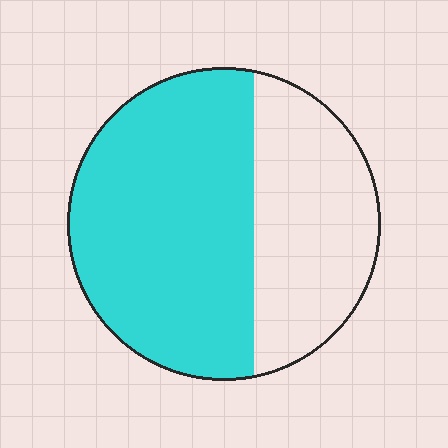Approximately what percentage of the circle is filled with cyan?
Approximately 60%.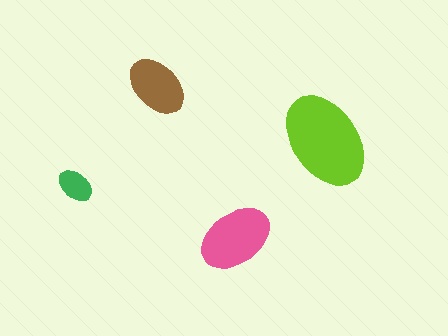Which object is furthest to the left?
The green ellipse is leftmost.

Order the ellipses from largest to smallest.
the lime one, the pink one, the brown one, the green one.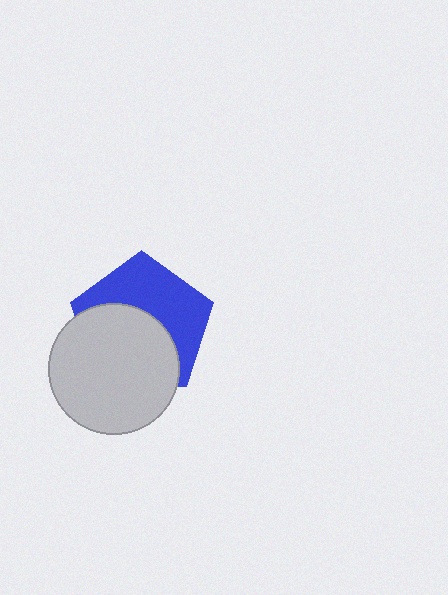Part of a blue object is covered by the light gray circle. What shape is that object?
It is a pentagon.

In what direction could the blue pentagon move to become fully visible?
The blue pentagon could move up. That would shift it out from behind the light gray circle entirely.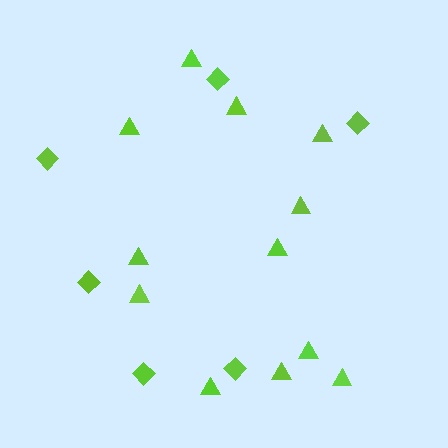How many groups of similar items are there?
There are 2 groups: one group of triangles (12) and one group of diamonds (6).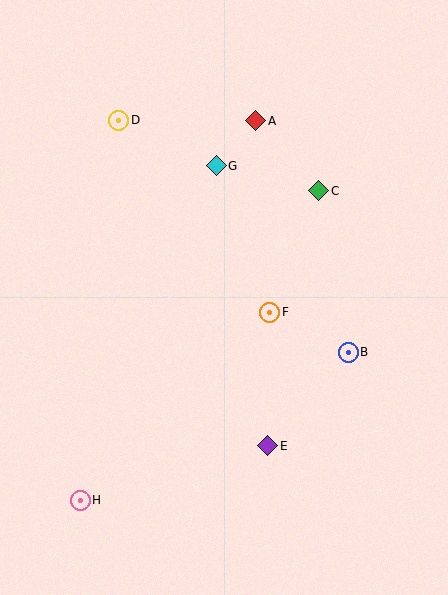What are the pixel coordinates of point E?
Point E is at (268, 446).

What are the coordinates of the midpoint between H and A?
The midpoint between H and A is at (168, 311).